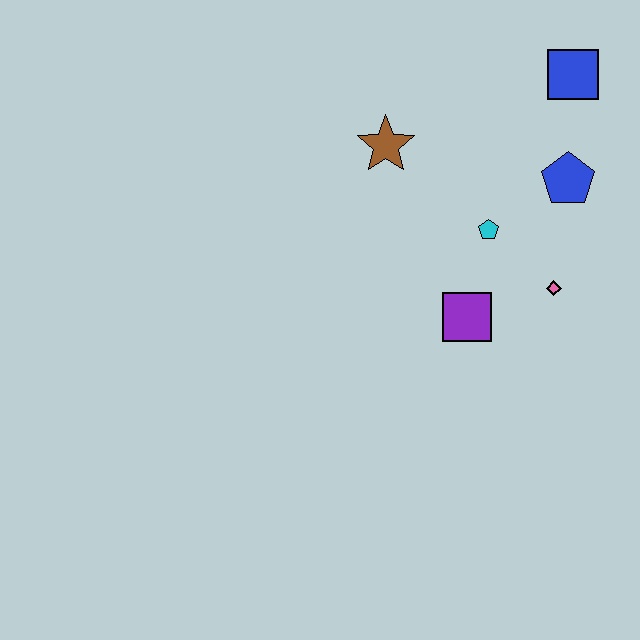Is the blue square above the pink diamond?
Yes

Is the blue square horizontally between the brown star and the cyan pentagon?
No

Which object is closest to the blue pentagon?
The cyan pentagon is closest to the blue pentagon.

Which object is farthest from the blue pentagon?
The brown star is farthest from the blue pentagon.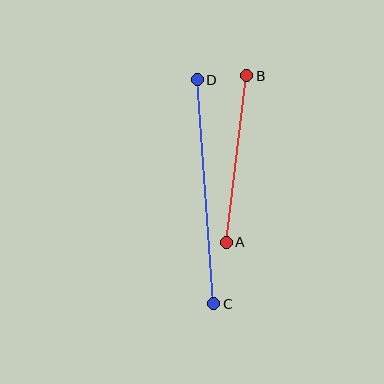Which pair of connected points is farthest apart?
Points C and D are farthest apart.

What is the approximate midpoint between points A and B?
The midpoint is at approximately (237, 159) pixels.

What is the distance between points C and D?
The distance is approximately 224 pixels.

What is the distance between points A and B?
The distance is approximately 168 pixels.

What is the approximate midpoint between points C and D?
The midpoint is at approximately (205, 192) pixels.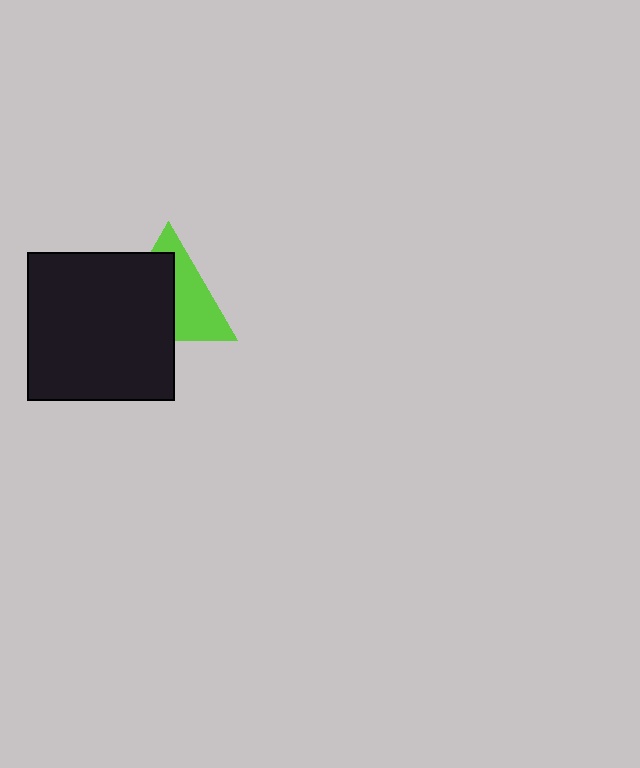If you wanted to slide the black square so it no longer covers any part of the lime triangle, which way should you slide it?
Slide it toward the lower-left — that is the most direct way to separate the two shapes.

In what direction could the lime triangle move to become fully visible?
The lime triangle could move toward the upper-right. That would shift it out from behind the black square entirely.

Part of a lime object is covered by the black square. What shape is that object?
It is a triangle.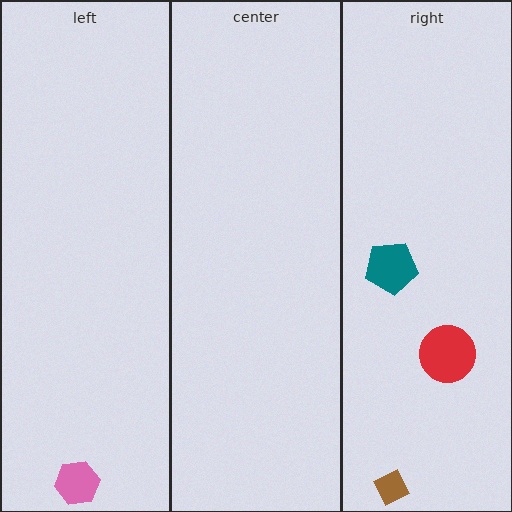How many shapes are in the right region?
3.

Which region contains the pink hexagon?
The left region.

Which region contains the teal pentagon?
The right region.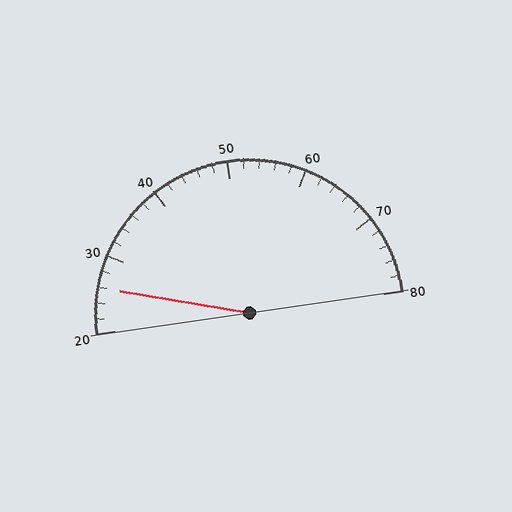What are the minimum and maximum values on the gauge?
The gauge ranges from 20 to 80.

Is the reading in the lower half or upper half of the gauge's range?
The reading is in the lower half of the range (20 to 80).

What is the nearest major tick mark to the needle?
The nearest major tick mark is 30.